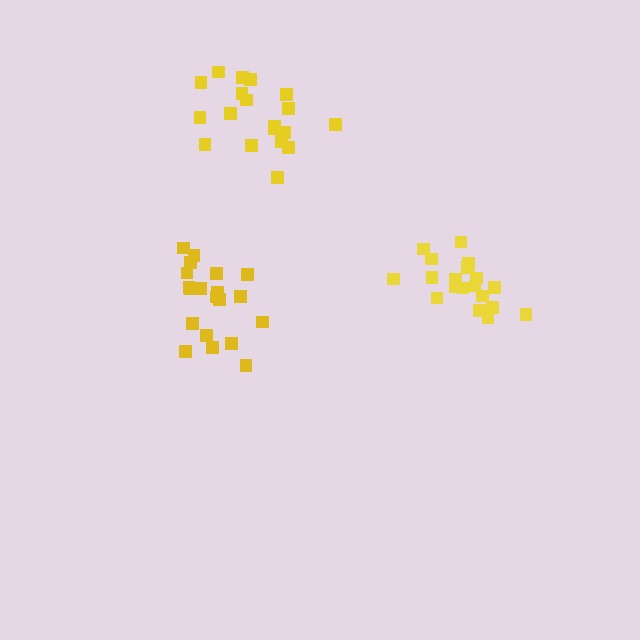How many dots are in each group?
Group 1: 19 dots, Group 2: 20 dots, Group 3: 19 dots (58 total).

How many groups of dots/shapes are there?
There are 3 groups.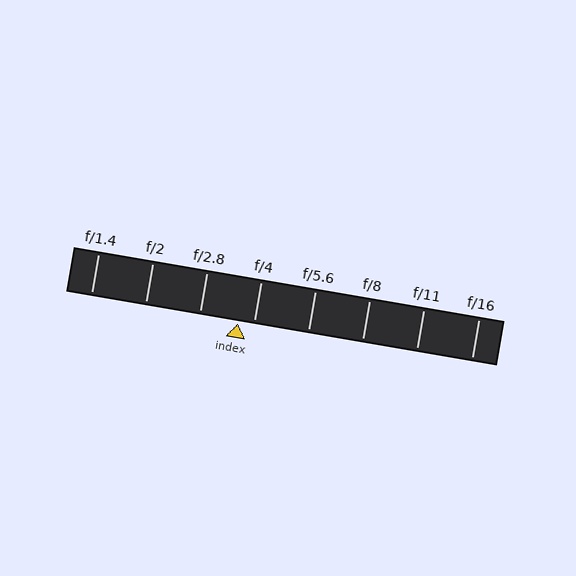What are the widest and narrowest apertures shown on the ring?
The widest aperture shown is f/1.4 and the narrowest is f/16.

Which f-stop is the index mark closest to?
The index mark is closest to f/4.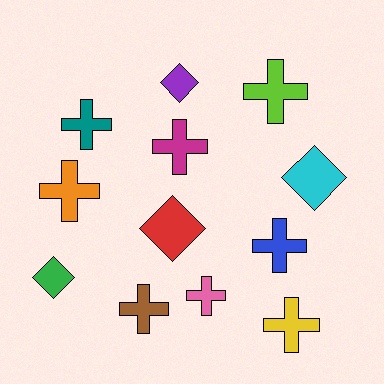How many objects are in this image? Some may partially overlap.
There are 12 objects.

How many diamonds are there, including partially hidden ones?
There are 4 diamonds.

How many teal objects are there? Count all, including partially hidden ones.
There is 1 teal object.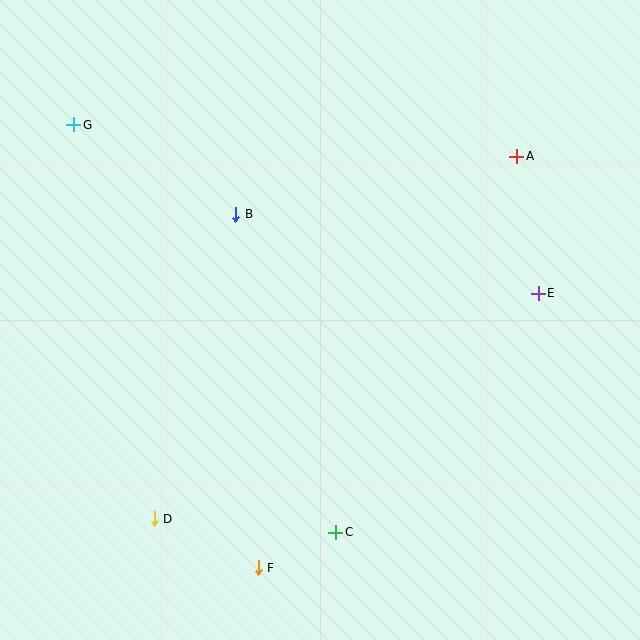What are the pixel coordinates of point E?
Point E is at (538, 293).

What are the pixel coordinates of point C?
Point C is at (336, 532).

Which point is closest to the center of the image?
Point B at (236, 214) is closest to the center.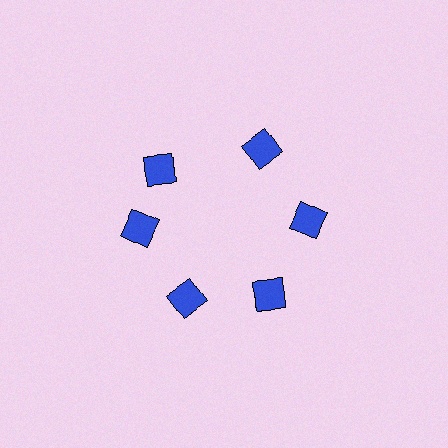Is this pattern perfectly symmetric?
No. The 6 blue squares are arranged in a ring, but one element near the 11 o'clock position is rotated out of alignment along the ring, breaking the 6-fold rotational symmetry.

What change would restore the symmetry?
The symmetry would be restored by rotating it back into even spacing with its neighbors so that all 6 squares sit at equal angles and equal distance from the center.